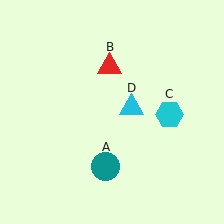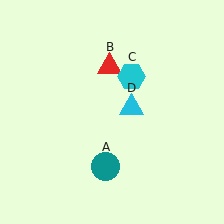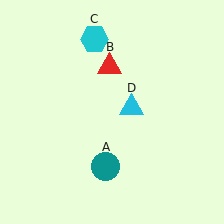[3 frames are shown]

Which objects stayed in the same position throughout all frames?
Teal circle (object A) and red triangle (object B) and cyan triangle (object D) remained stationary.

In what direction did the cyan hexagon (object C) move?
The cyan hexagon (object C) moved up and to the left.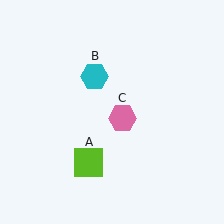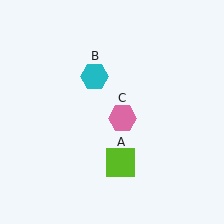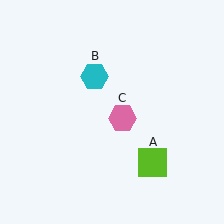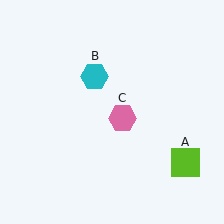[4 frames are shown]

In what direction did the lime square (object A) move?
The lime square (object A) moved right.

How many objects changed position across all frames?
1 object changed position: lime square (object A).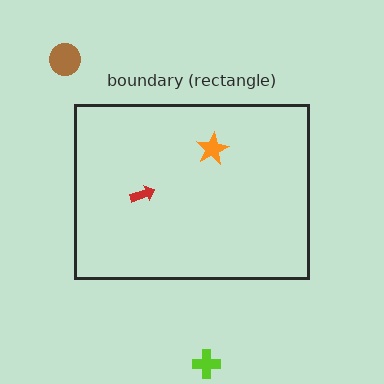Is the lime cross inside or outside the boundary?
Outside.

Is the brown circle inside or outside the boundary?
Outside.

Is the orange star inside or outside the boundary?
Inside.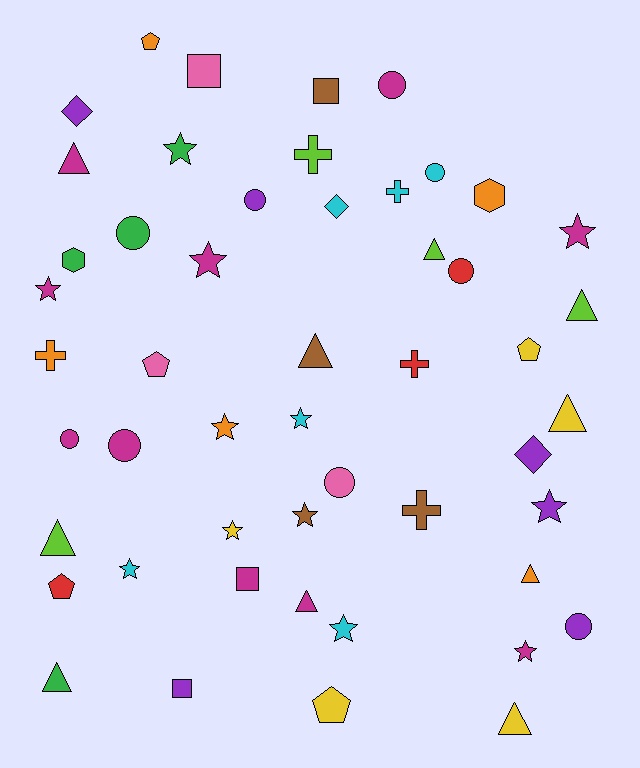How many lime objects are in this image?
There are 4 lime objects.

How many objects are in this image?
There are 50 objects.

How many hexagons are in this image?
There are 2 hexagons.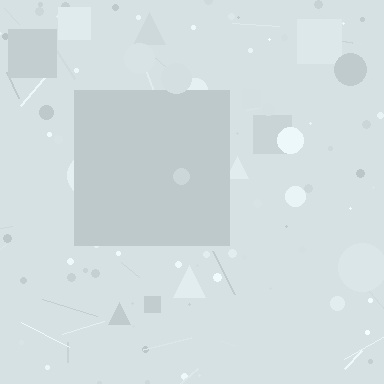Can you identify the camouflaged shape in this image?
The camouflaged shape is a square.